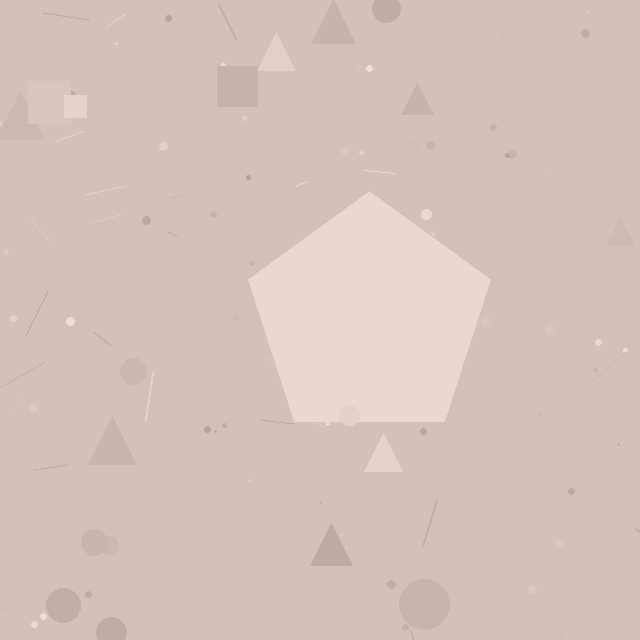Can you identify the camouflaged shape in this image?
The camouflaged shape is a pentagon.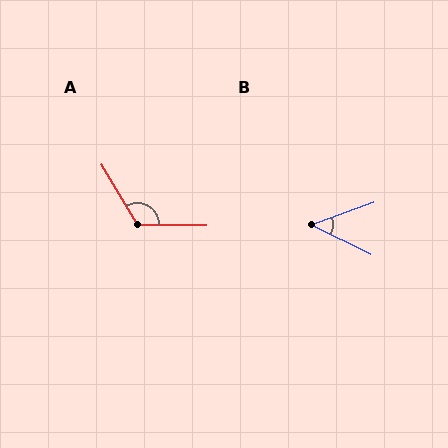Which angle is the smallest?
B, at approximately 46 degrees.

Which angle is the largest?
A, at approximately 121 degrees.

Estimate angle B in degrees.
Approximately 46 degrees.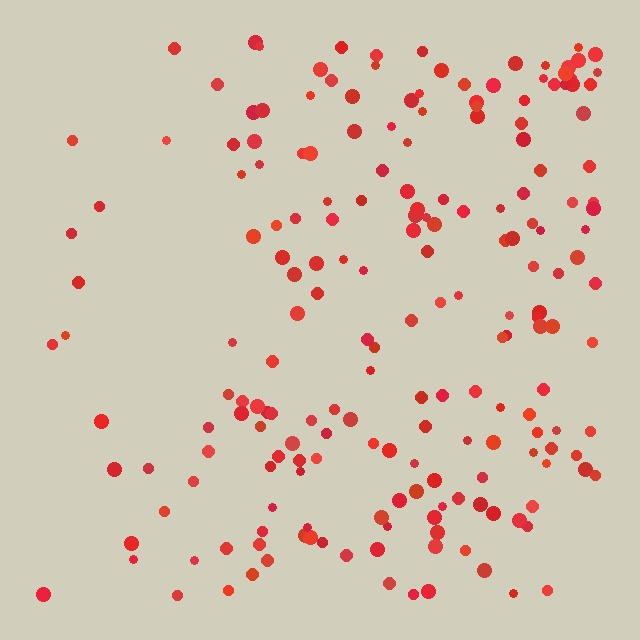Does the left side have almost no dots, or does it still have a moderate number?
Still a moderate number, just noticeably fewer than the right.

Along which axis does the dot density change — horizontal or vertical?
Horizontal.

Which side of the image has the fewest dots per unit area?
The left.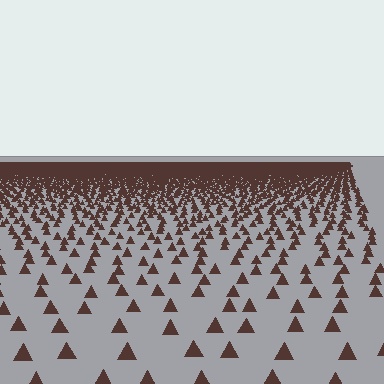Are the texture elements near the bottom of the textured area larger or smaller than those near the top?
Larger. Near the bottom, elements are closer to the viewer and appear at a bigger on-screen size.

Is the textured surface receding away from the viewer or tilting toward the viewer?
The surface is receding away from the viewer. Texture elements get smaller and denser toward the top.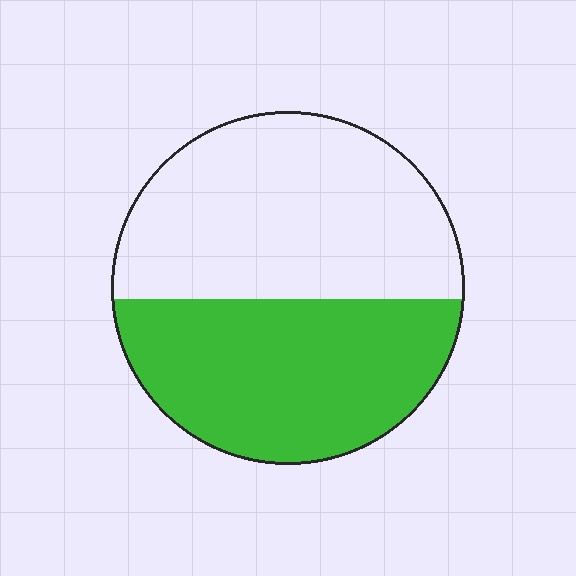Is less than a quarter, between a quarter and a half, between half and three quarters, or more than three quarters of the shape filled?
Between a quarter and a half.